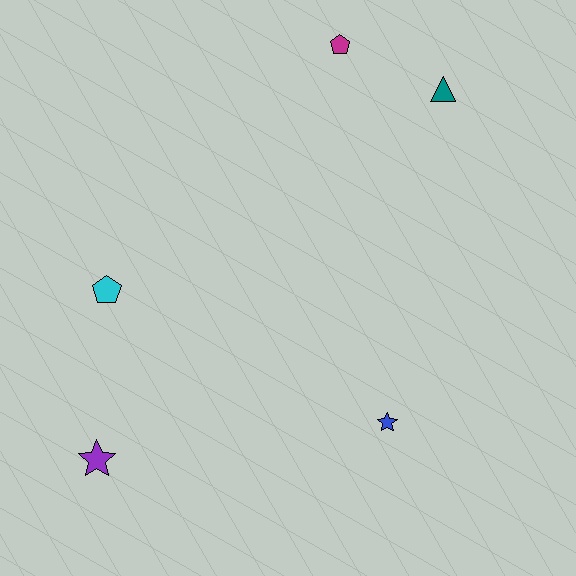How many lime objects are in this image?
There are no lime objects.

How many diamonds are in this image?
There are no diamonds.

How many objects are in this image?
There are 5 objects.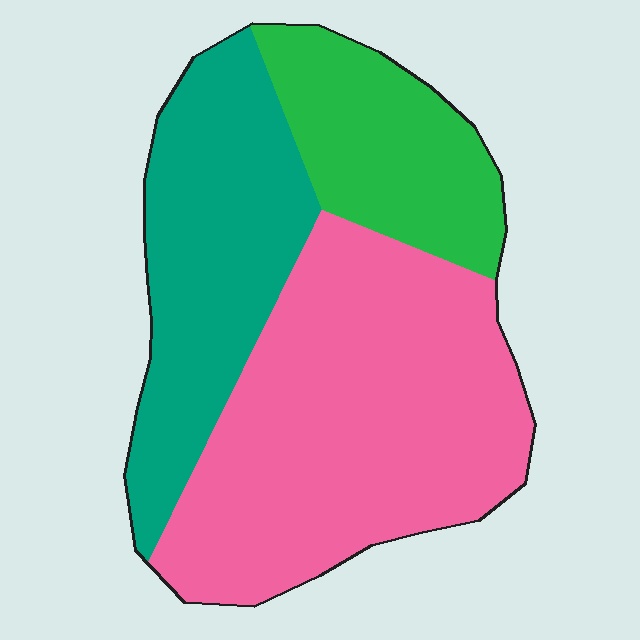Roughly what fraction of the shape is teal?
Teal covers around 30% of the shape.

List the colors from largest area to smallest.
From largest to smallest: pink, teal, green.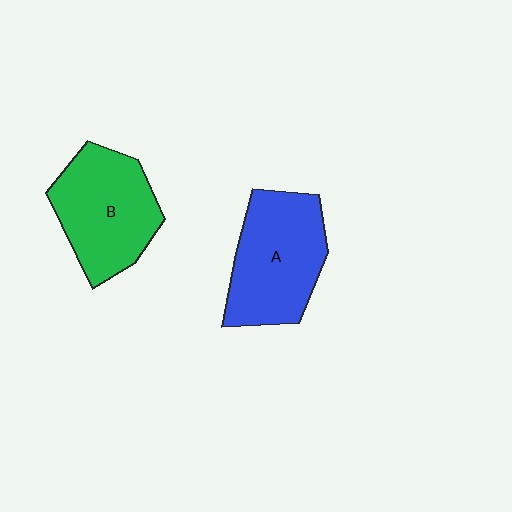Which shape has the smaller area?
Shape B (green).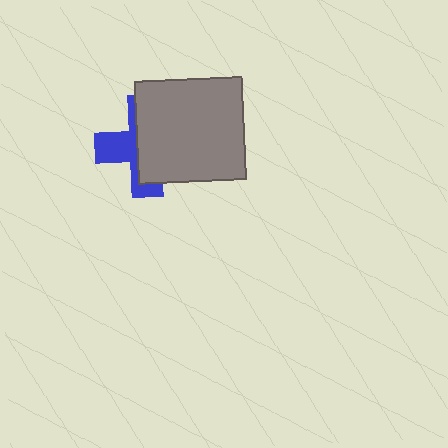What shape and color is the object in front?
The object in front is a gray rectangle.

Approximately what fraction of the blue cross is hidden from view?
Roughly 63% of the blue cross is hidden behind the gray rectangle.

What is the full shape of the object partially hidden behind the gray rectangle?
The partially hidden object is a blue cross.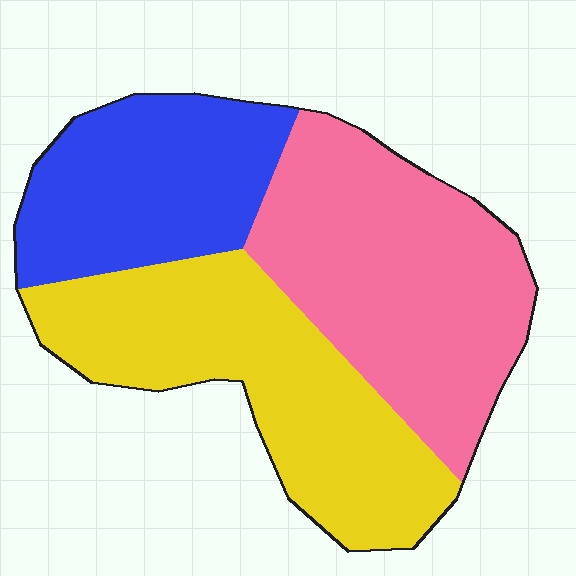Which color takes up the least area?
Blue, at roughly 25%.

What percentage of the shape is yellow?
Yellow covers about 35% of the shape.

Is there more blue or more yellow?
Yellow.